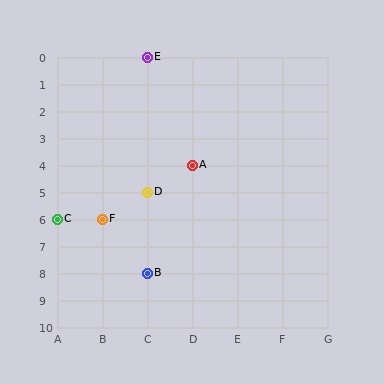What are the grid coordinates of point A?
Point A is at grid coordinates (D, 4).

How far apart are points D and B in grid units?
Points D and B are 3 rows apart.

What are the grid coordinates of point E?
Point E is at grid coordinates (C, 0).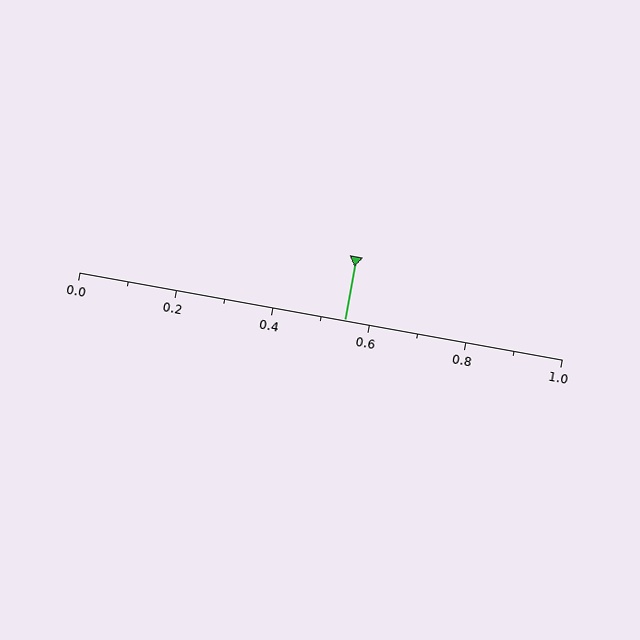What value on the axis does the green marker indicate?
The marker indicates approximately 0.55.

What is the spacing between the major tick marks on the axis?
The major ticks are spaced 0.2 apart.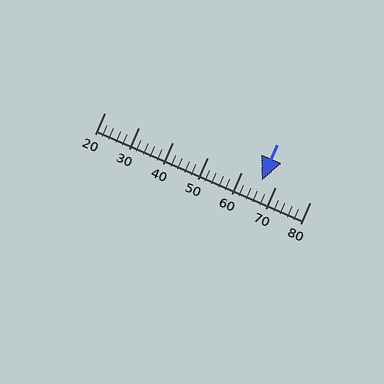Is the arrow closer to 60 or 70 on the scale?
The arrow is closer to 70.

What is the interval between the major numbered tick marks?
The major tick marks are spaced 10 units apart.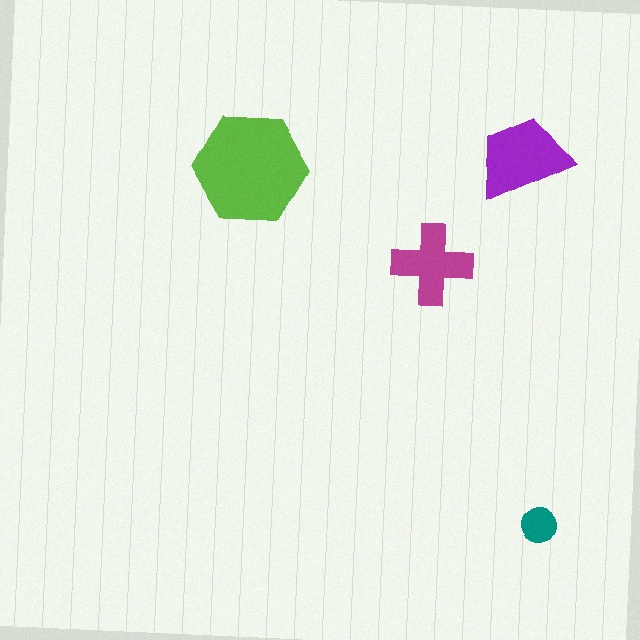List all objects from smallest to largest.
The teal circle, the magenta cross, the purple trapezoid, the lime hexagon.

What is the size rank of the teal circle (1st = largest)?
4th.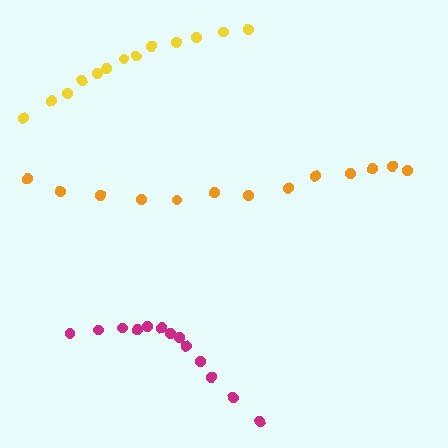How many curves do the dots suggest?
There are 3 distinct paths.